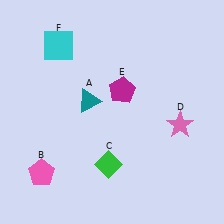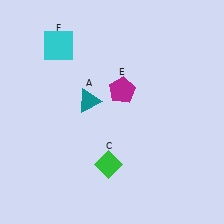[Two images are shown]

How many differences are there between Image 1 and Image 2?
There are 2 differences between the two images.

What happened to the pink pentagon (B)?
The pink pentagon (B) was removed in Image 2. It was in the bottom-left area of Image 1.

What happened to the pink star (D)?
The pink star (D) was removed in Image 2. It was in the bottom-right area of Image 1.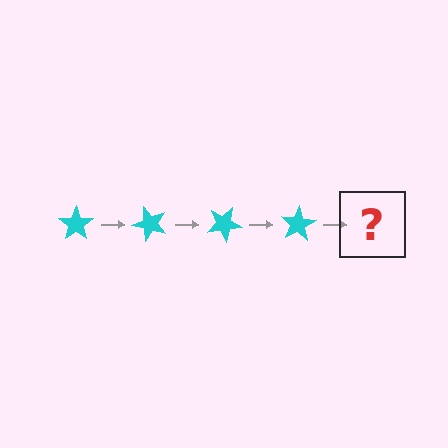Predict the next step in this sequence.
The next step is a cyan star rotated 200 degrees.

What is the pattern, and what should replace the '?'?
The pattern is that the star rotates 50 degrees each step. The '?' should be a cyan star rotated 200 degrees.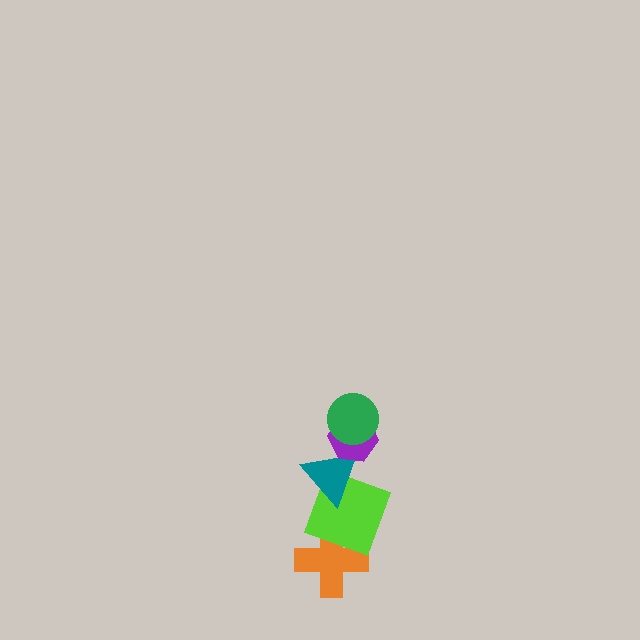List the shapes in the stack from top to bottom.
From top to bottom: the green circle, the purple hexagon, the teal triangle, the lime square, the orange cross.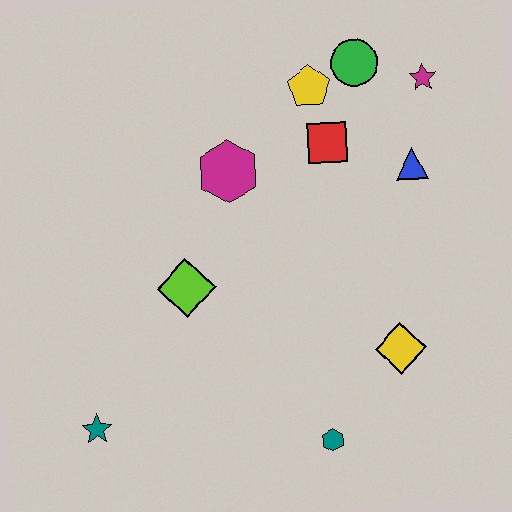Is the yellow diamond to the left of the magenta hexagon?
No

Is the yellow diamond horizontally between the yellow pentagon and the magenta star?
Yes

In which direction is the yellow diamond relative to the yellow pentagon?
The yellow diamond is below the yellow pentagon.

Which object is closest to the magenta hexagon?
The red square is closest to the magenta hexagon.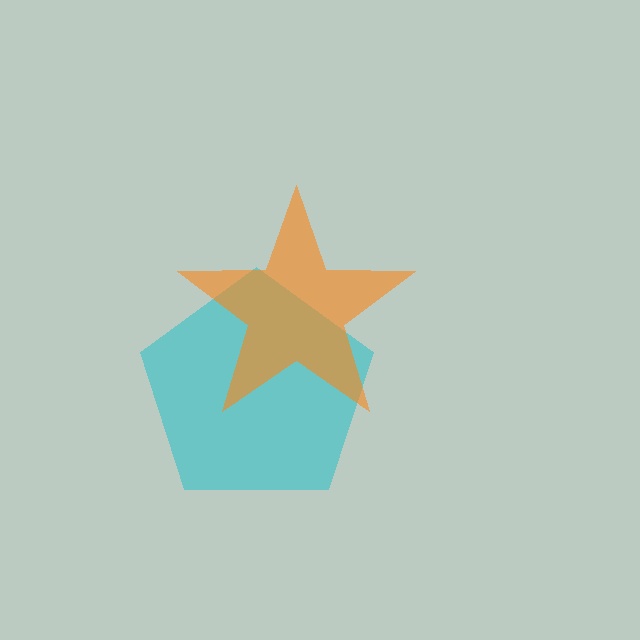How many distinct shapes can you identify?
There are 2 distinct shapes: a cyan pentagon, an orange star.